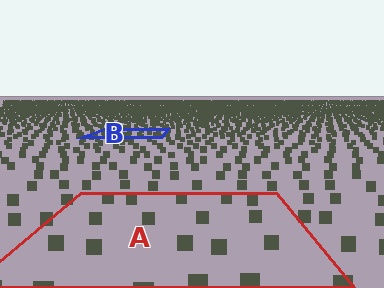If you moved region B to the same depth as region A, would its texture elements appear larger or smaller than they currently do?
They would appear larger. At a closer depth, the same texture elements are projected at a bigger on-screen size.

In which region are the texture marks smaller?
The texture marks are smaller in region B, because it is farther away.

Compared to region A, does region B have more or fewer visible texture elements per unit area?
Region B has more texture elements per unit area — they are packed more densely because it is farther away.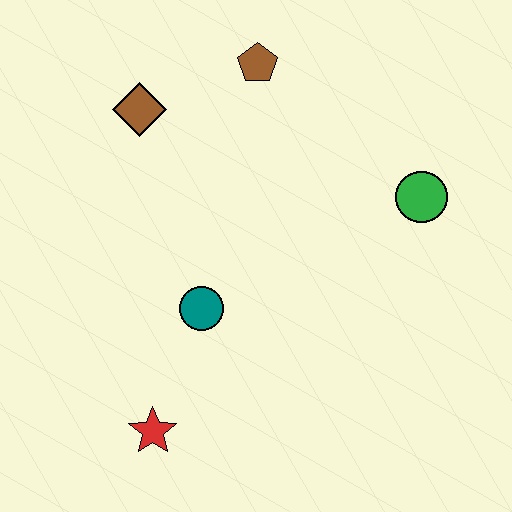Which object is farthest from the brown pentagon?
The red star is farthest from the brown pentagon.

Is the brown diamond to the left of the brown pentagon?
Yes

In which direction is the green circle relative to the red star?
The green circle is to the right of the red star.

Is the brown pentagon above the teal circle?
Yes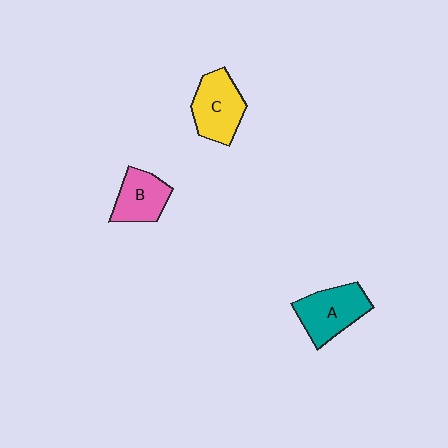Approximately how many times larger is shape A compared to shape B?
Approximately 1.3 times.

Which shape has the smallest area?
Shape B (pink).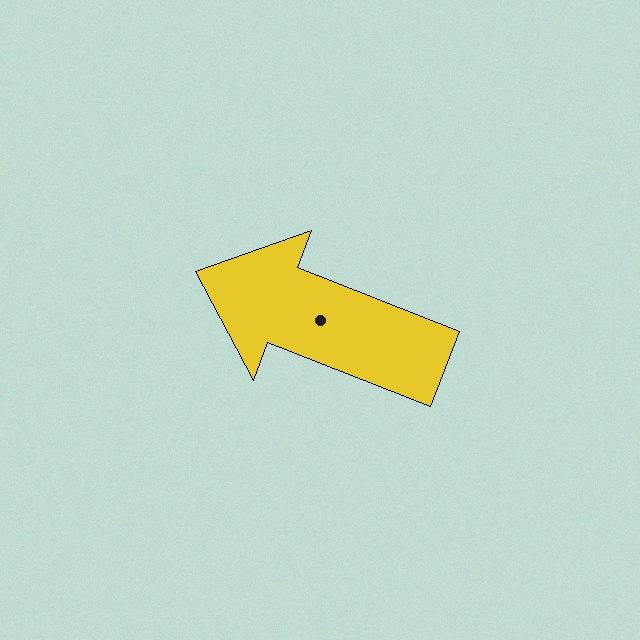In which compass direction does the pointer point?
West.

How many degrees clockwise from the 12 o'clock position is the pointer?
Approximately 291 degrees.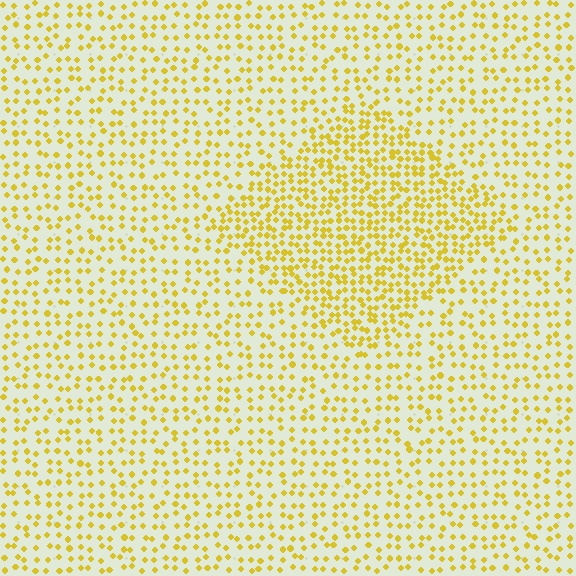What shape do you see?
I see a diamond.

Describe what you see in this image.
The image contains small yellow elements arranged at two different densities. A diamond-shaped region is visible where the elements are more densely packed than the surrounding area.